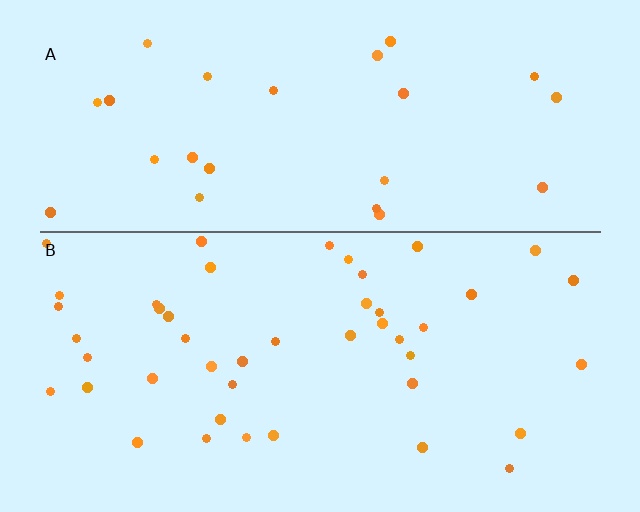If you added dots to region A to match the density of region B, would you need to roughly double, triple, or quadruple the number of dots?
Approximately double.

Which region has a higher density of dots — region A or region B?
B (the bottom).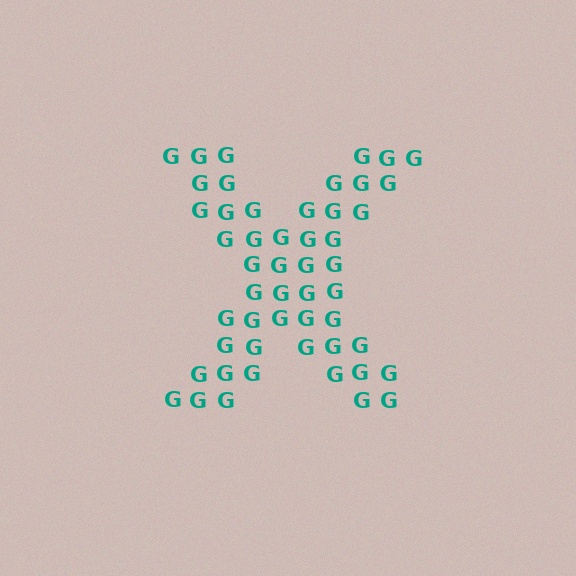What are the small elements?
The small elements are letter G's.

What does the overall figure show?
The overall figure shows the letter X.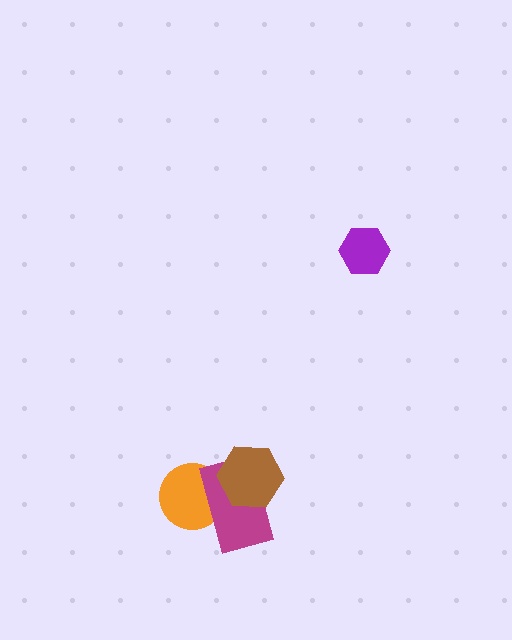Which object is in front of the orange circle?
The magenta rectangle is in front of the orange circle.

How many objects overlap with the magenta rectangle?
2 objects overlap with the magenta rectangle.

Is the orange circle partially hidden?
Yes, it is partially covered by another shape.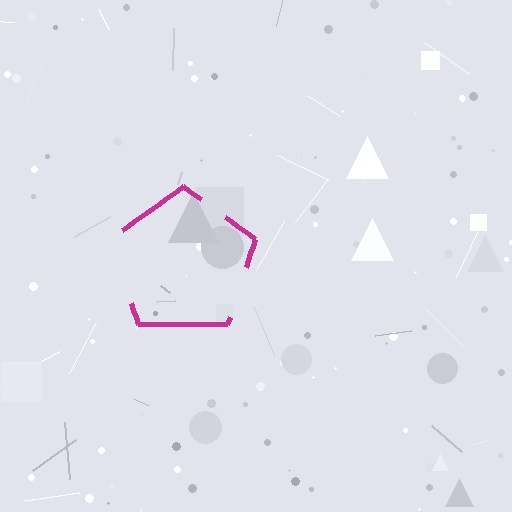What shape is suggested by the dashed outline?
The dashed outline suggests a pentagon.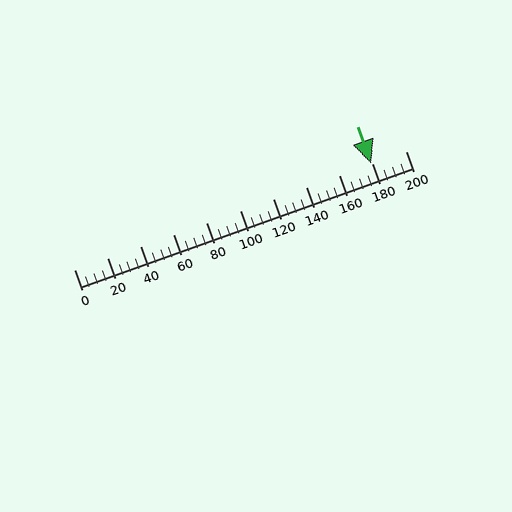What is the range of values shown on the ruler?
The ruler shows values from 0 to 200.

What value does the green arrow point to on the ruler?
The green arrow points to approximately 179.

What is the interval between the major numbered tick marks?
The major tick marks are spaced 20 units apart.